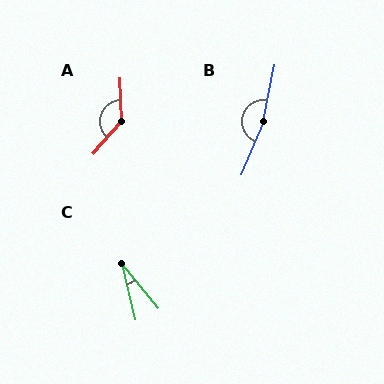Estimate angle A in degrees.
Approximately 137 degrees.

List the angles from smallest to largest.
C (26°), A (137°), B (168°).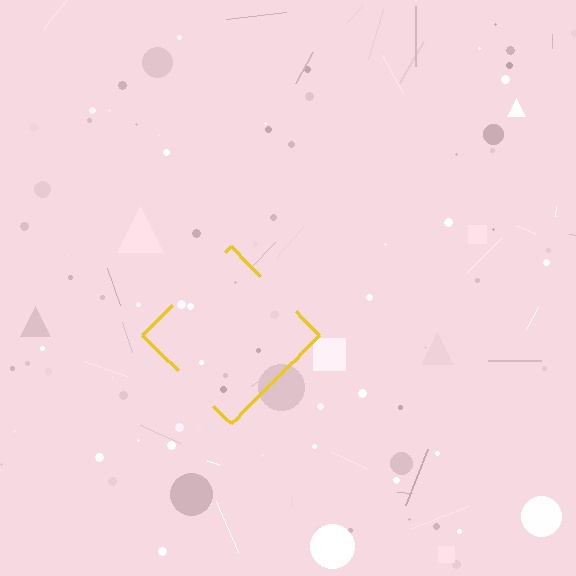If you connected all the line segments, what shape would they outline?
They would outline a diamond.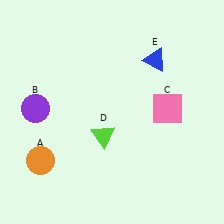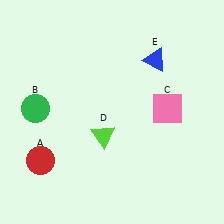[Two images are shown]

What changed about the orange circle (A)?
In Image 1, A is orange. In Image 2, it changed to red.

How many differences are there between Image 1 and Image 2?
There are 2 differences between the two images.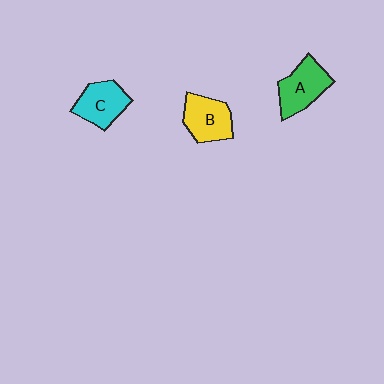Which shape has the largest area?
Shape A (green).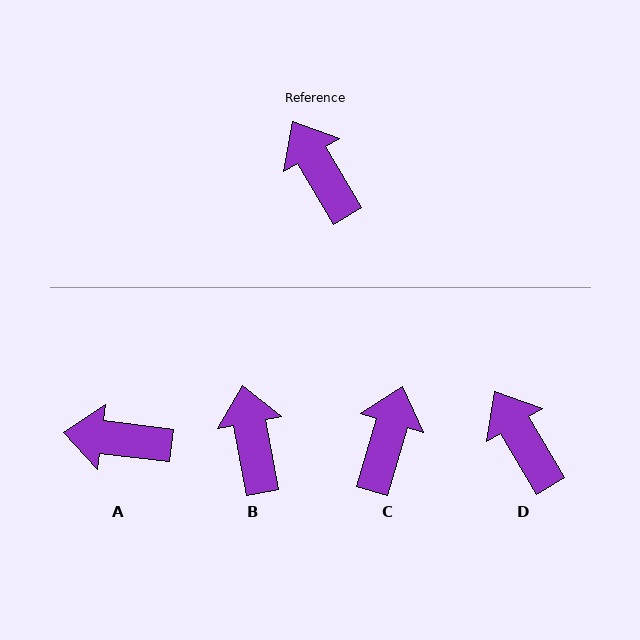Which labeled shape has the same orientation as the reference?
D.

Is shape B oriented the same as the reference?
No, it is off by about 20 degrees.